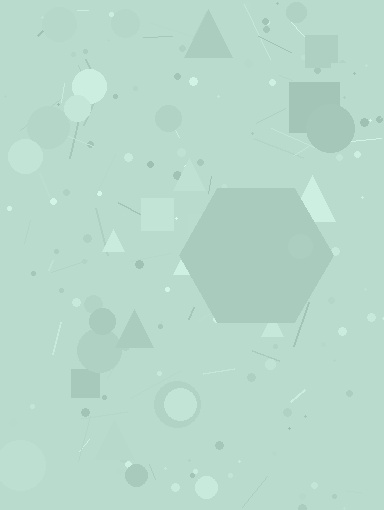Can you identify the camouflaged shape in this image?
The camouflaged shape is a hexagon.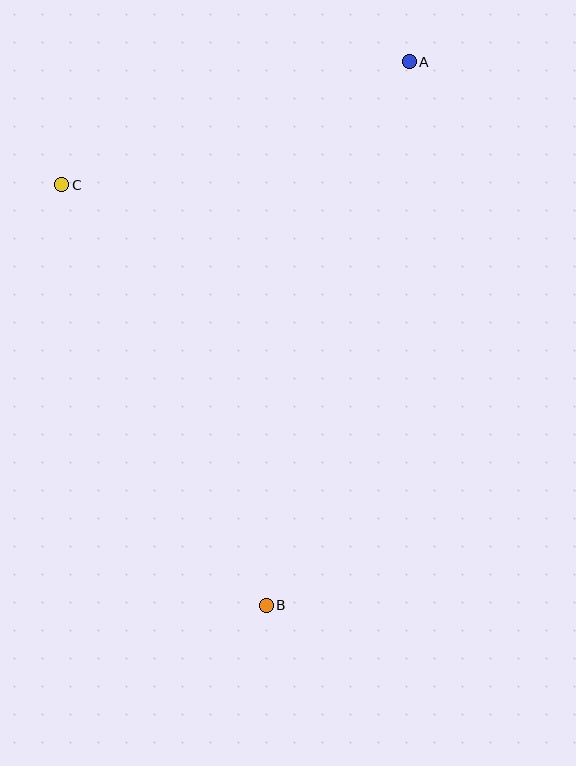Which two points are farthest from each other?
Points A and B are farthest from each other.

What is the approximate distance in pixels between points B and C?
The distance between B and C is approximately 468 pixels.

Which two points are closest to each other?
Points A and C are closest to each other.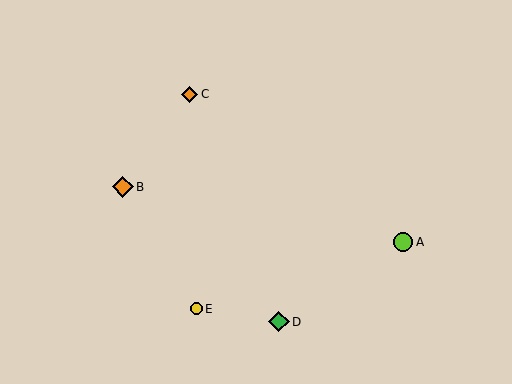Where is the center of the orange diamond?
The center of the orange diamond is at (123, 187).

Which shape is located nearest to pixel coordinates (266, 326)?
The green diamond (labeled D) at (279, 322) is nearest to that location.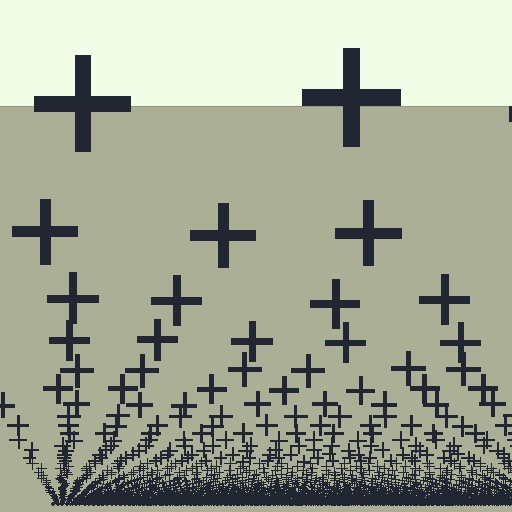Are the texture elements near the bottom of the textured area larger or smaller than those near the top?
Smaller. The gradient is inverted — elements near the bottom are smaller and denser.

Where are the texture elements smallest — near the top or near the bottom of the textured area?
Near the bottom.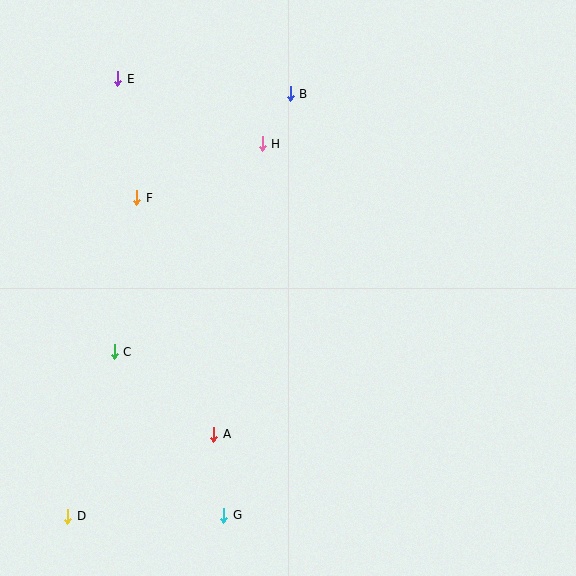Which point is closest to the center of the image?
Point H at (262, 144) is closest to the center.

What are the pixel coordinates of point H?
Point H is at (262, 144).